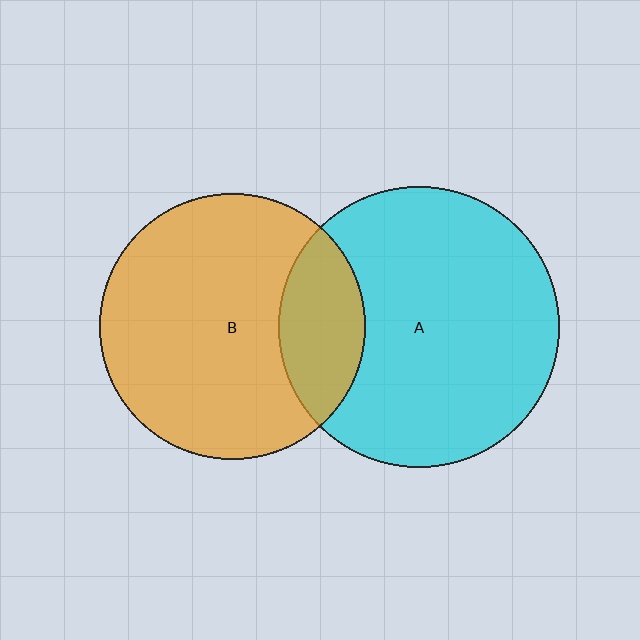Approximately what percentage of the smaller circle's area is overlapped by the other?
Approximately 20%.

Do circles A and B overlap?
Yes.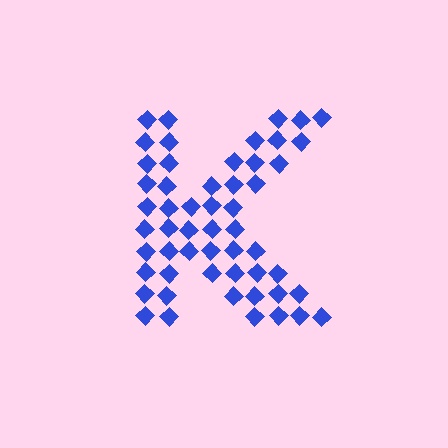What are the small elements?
The small elements are diamonds.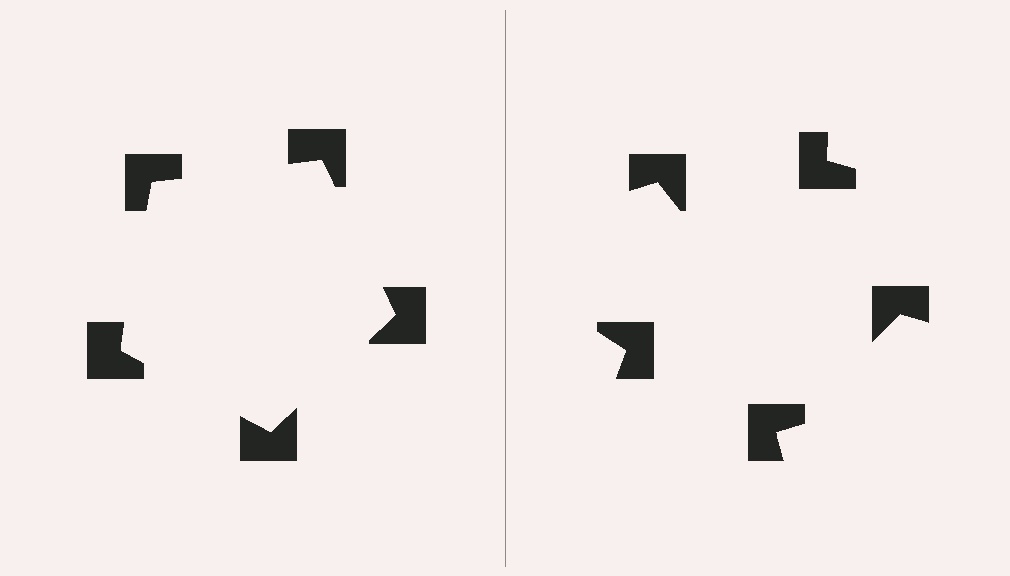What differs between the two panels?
The notched squares are positioned identically on both sides; only the wedge orientations differ. On the left they align to a pentagon; on the right they are misaligned.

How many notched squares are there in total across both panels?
10 — 5 on each side.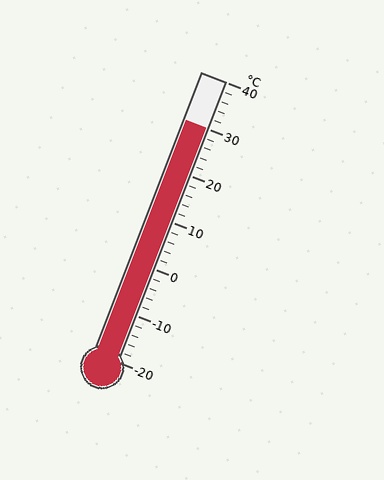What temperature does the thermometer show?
The thermometer shows approximately 30°C.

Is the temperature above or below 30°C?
The temperature is at 30°C.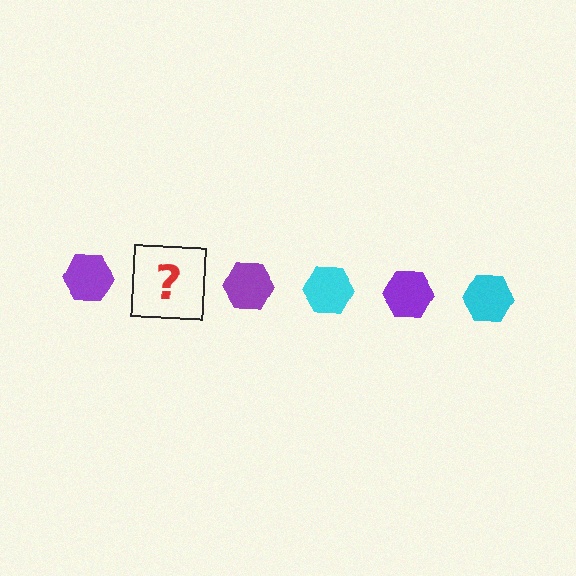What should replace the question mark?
The question mark should be replaced with a cyan hexagon.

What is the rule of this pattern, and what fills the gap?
The rule is that the pattern cycles through purple, cyan hexagons. The gap should be filled with a cyan hexagon.